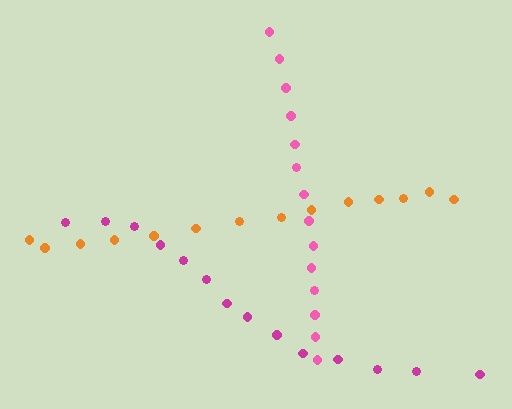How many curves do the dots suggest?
There are 3 distinct paths.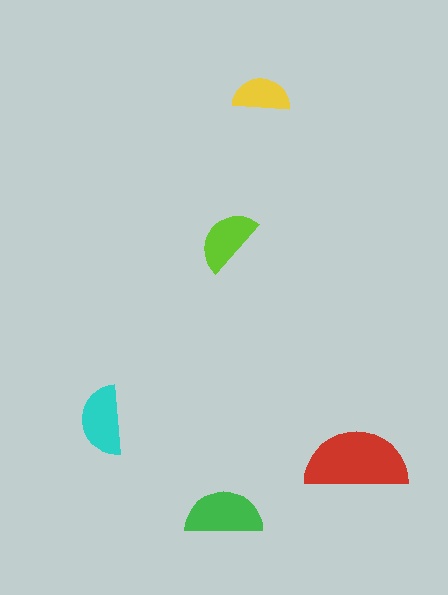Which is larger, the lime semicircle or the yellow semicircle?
The lime one.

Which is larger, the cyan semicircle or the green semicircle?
The green one.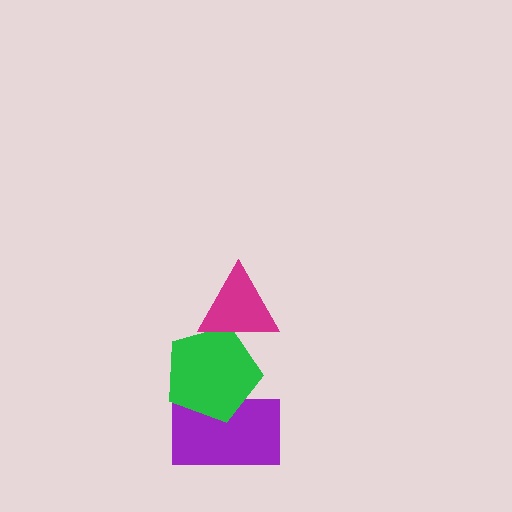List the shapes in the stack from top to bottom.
From top to bottom: the magenta triangle, the green pentagon, the purple rectangle.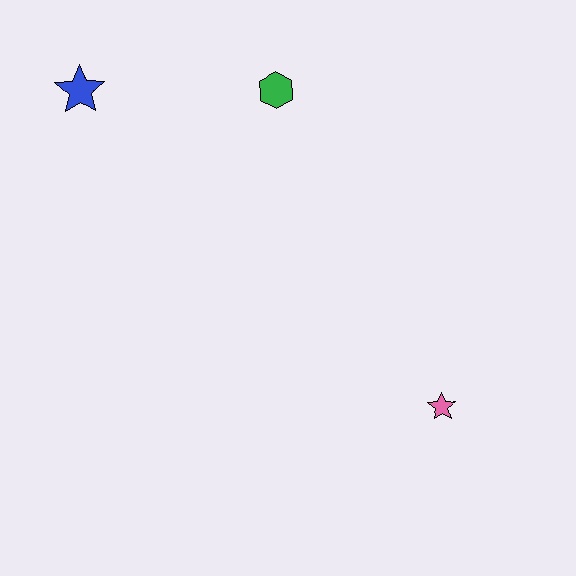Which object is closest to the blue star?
The green hexagon is closest to the blue star.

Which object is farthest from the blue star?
The pink star is farthest from the blue star.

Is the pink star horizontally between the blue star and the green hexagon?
No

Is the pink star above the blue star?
No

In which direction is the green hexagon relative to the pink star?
The green hexagon is above the pink star.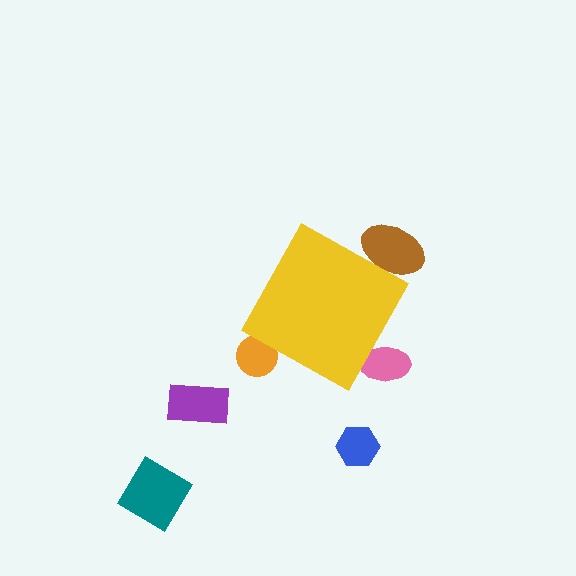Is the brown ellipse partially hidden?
Yes, the brown ellipse is partially hidden behind the yellow diamond.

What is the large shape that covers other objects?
A yellow diamond.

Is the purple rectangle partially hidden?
No, the purple rectangle is fully visible.